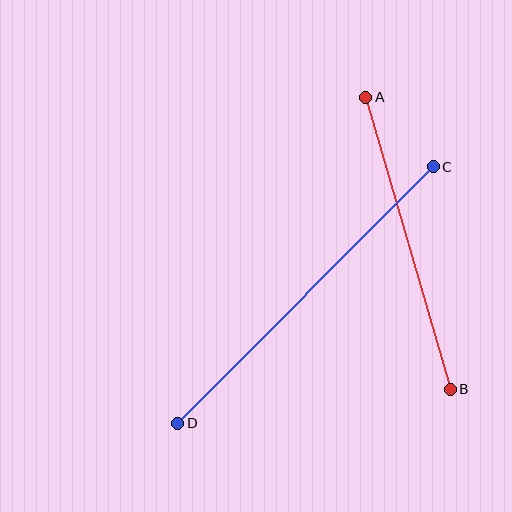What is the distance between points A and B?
The distance is approximately 304 pixels.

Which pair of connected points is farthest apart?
Points C and D are farthest apart.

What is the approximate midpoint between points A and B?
The midpoint is at approximately (408, 244) pixels.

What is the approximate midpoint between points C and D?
The midpoint is at approximately (306, 295) pixels.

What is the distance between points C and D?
The distance is approximately 362 pixels.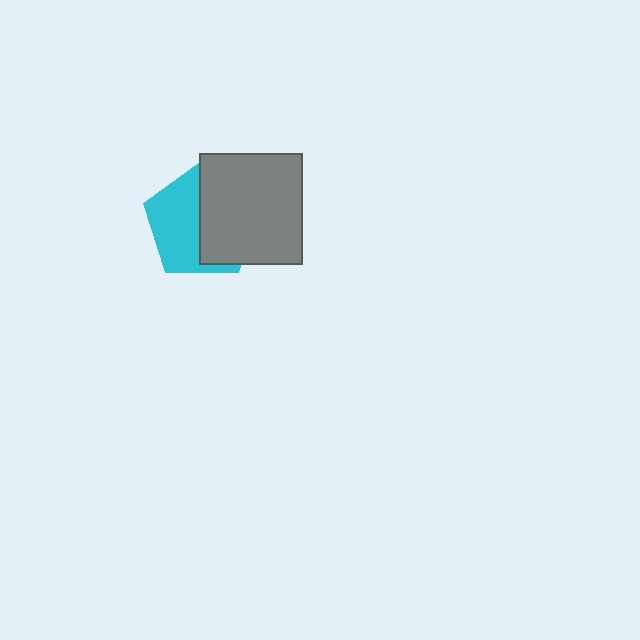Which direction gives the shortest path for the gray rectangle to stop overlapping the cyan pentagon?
Moving right gives the shortest separation.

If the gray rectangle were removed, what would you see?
You would see the complete cyan pentagon.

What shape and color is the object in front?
The object in front is a gray rectangle.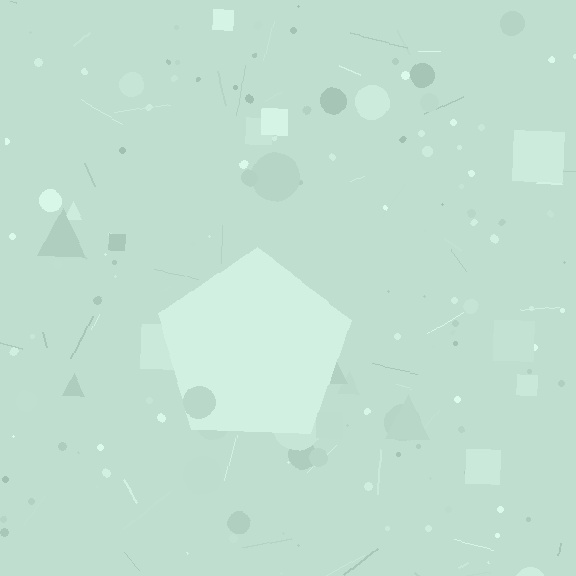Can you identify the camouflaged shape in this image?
The camouflaged shape is a pentagon.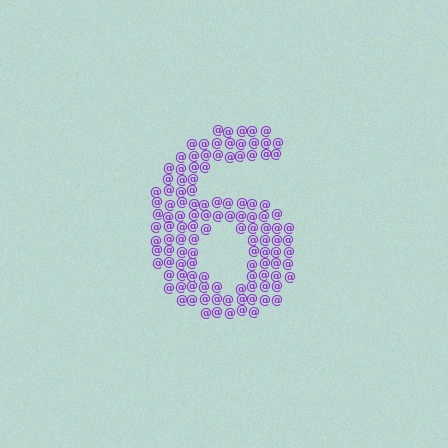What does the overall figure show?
The overall figure shows the digit 6.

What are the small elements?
The small elements are at signs.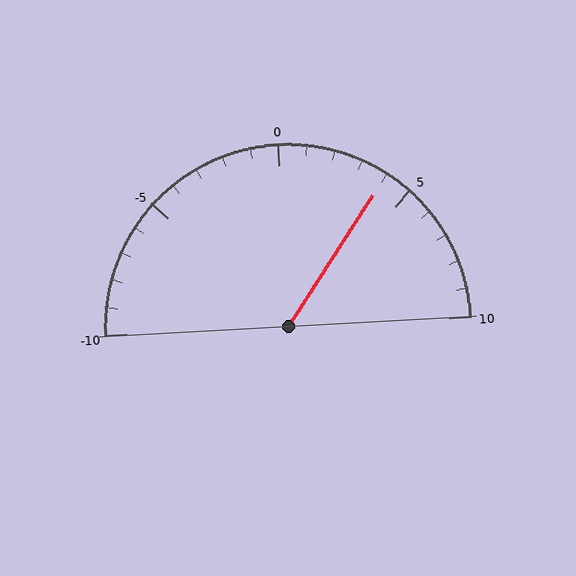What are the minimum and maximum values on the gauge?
The gauge ranges from -10 to 10.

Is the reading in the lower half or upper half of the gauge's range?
The reading is in the upper half of the range (-10 to 10).